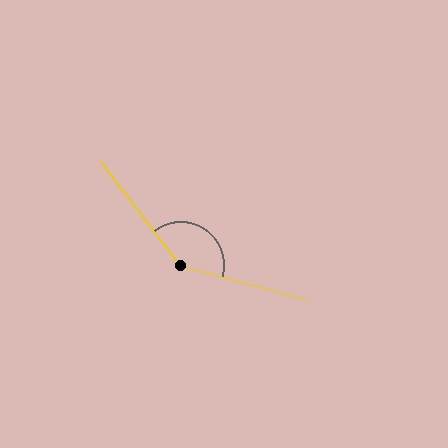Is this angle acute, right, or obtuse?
It is obtuse.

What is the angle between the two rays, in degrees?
Approximately 142 degrees.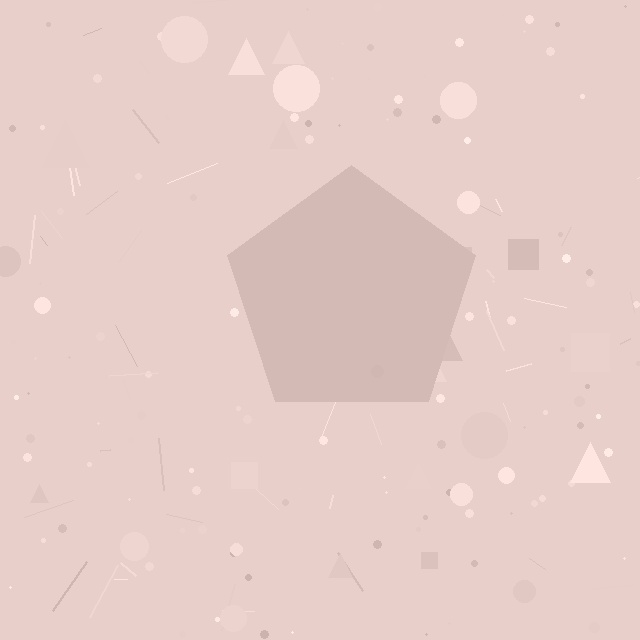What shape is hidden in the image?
A pentagon is hidden in the image.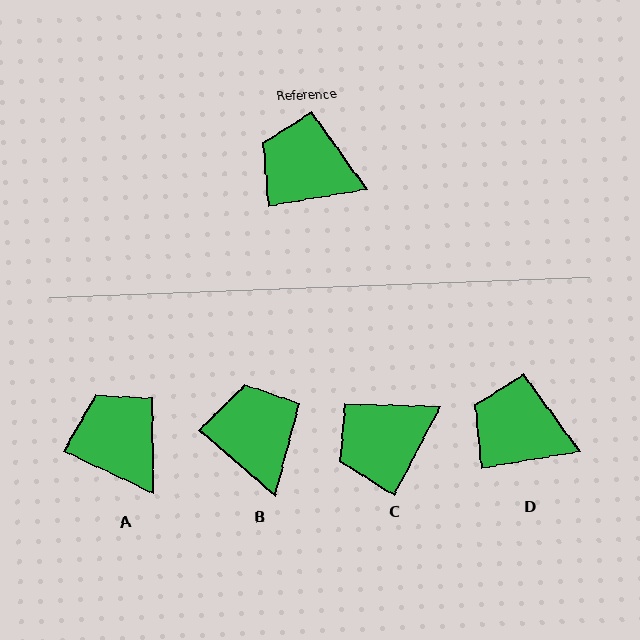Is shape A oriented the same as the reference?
No, it is off by about 35 degrees.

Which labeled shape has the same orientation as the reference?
D.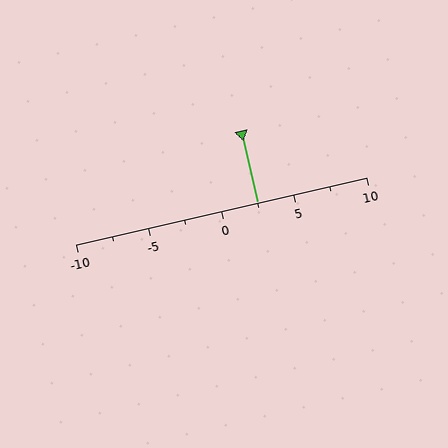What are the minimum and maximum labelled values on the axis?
The axis runs from -10 to 10.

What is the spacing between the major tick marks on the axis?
The major ticks are spaced 5 apart.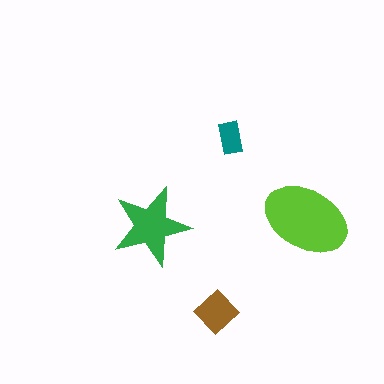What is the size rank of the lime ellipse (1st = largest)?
1st.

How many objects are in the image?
There are 4 objects in the image.